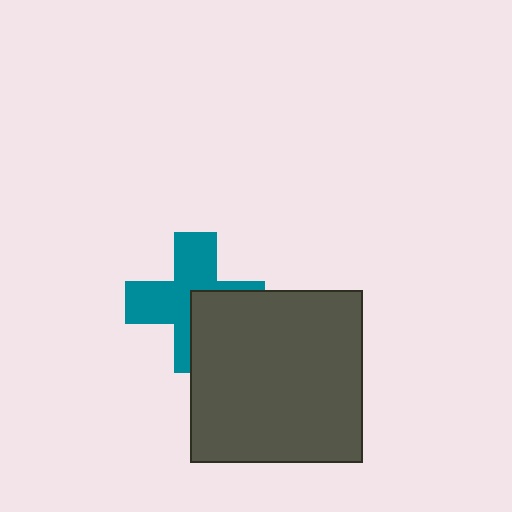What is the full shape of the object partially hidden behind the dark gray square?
The partially hidden object is a teal cross.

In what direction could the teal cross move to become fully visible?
The teal cross could move toward the upper-left. That would shift it out from behind the dark gray square entirely.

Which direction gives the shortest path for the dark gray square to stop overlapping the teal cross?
Moving toward the lower-right gives the shortest separation.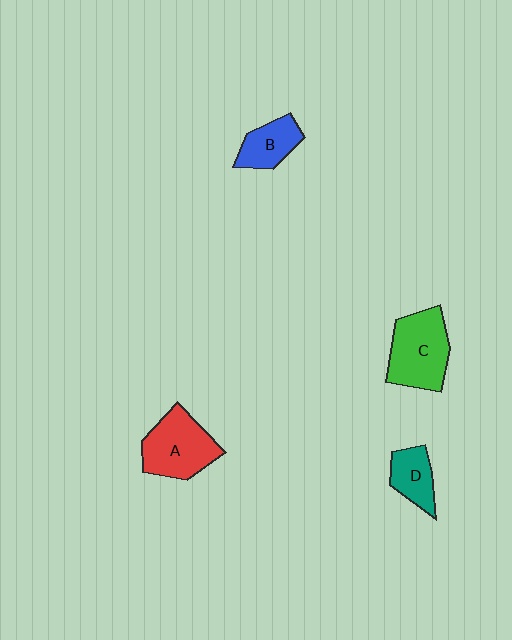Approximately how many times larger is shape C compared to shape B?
Approximately 1.8 times.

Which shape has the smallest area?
Shape D (teal).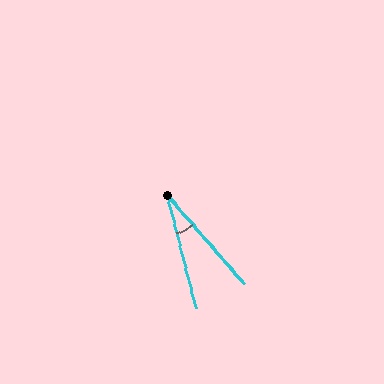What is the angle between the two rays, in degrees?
Approximately 27 degrees.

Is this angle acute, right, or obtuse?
It is acute.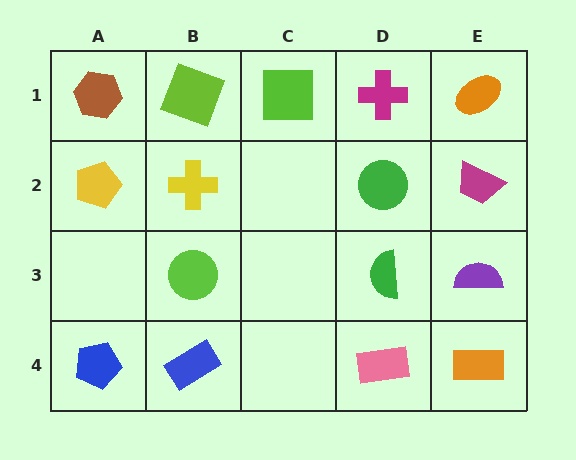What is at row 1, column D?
A magenta cross.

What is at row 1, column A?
A brown hexagon.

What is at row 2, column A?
A yellow pentagon.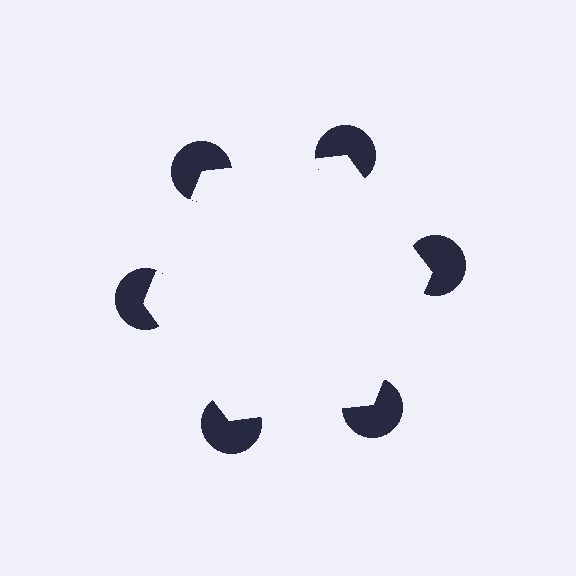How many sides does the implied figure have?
6 sides.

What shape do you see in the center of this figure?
An illusory hexagon — its edges are inferred from the aligned wedge cuts in the pac-man discs, not physically drawn.